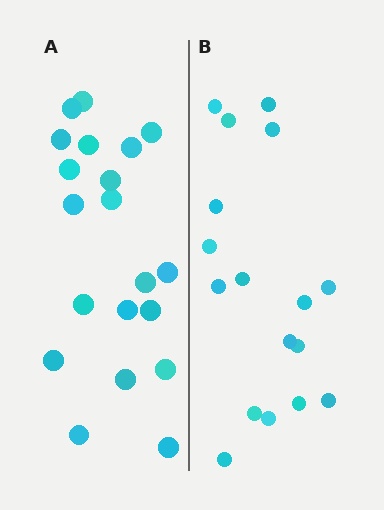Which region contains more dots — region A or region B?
Region A (the left region) has more dots.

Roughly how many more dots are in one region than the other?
Region A has just a few more — roughly 2 or 3 more dots than region B.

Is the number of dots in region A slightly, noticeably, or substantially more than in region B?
Region A has only slightly more — the two regions are fairly close. The ratio is roughly 1.2 to 1.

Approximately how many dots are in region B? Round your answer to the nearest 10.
About 20 dots. (The exact count is 17, which rounds to 20.)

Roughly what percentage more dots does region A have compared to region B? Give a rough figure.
About 20% more.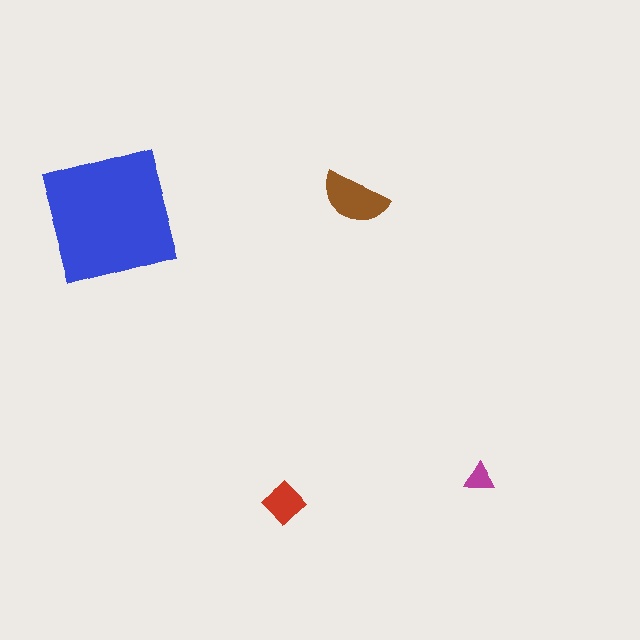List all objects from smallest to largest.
The magenta triangle, the red diamond, the brown semicircle, the blue square.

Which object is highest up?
The brown semicircle is topmost.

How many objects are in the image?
There are 4 objects in the image.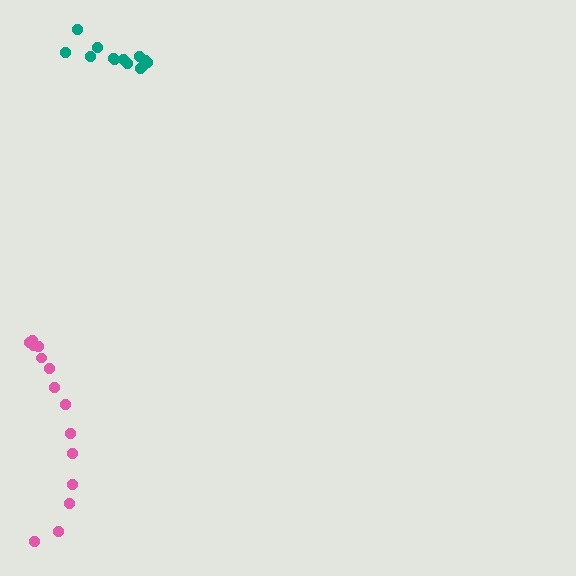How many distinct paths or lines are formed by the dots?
There are 2 distinct paths.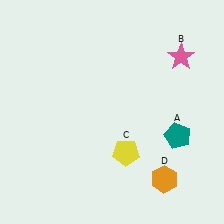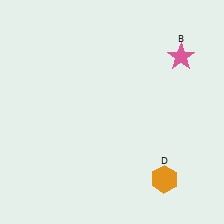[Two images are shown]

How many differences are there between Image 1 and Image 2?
There are 2 differences between the two images.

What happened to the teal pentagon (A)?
The teal pentagon (A) was removed in Image 2. It was in the bottom-right area of Image 1.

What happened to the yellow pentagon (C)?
The yellow pentagon (C) was removed in Image 2. It was in the bottom-right area of Image 1.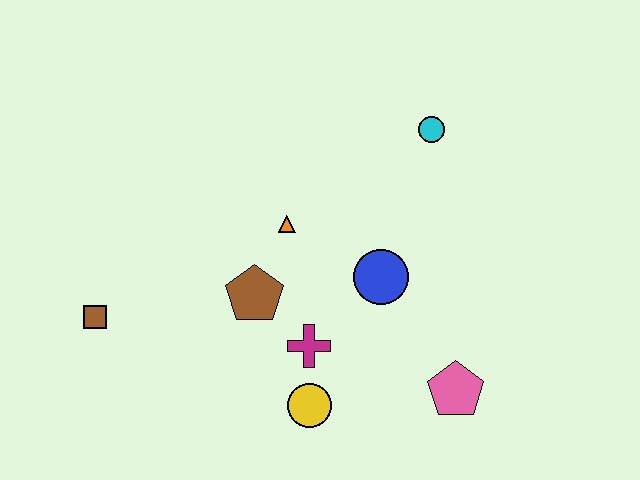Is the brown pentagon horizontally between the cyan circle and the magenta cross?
No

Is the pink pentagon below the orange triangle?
Yes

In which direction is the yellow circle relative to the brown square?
The yellow circle is to the right of the brown square.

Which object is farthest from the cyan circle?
The brown square is farthest from the cyan circle.